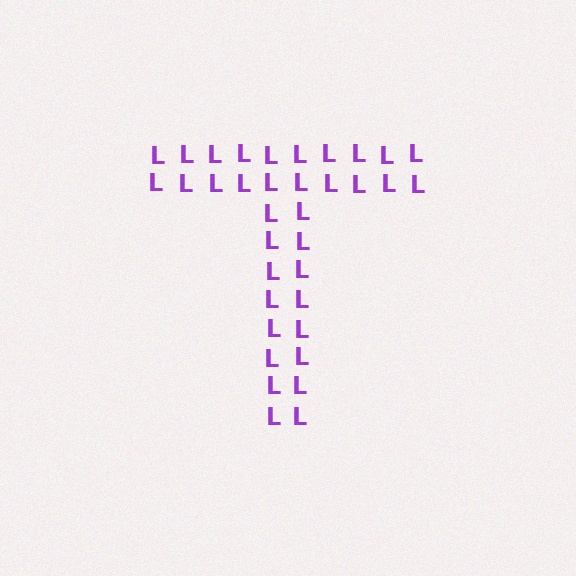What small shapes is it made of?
It is made of small letter L's.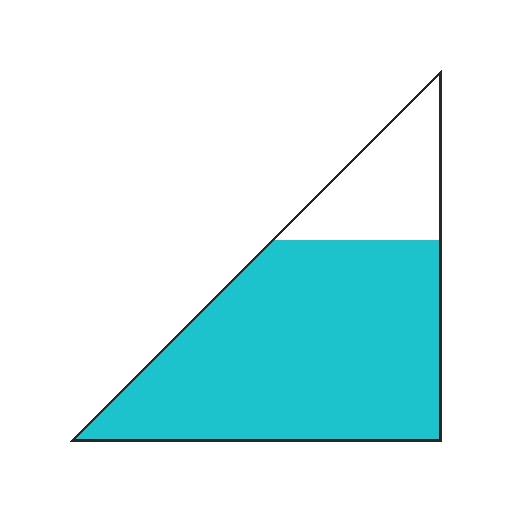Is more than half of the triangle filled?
Yes.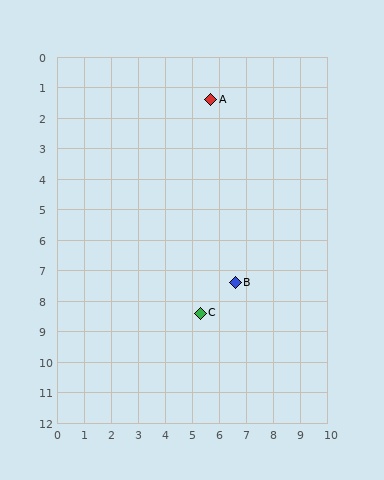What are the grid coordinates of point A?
Point A is at approximately (5.7, 1.4).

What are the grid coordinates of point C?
Point C is at approximately (5.3, 8.4).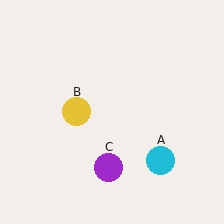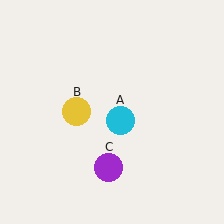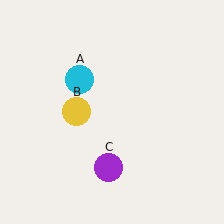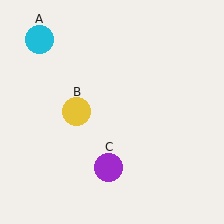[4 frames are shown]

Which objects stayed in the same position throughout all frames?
Yellow circle (object B) and purple circle (object C) remained stationary.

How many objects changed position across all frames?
1 object changed position: cyan circle (object A).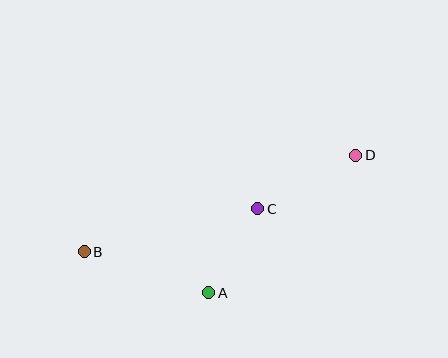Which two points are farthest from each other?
Points B and D are farthest from each other.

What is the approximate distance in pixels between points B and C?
The distance between B and C is approximately 179 pixels.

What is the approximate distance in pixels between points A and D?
The distance between A and D is approximately 201 pixels.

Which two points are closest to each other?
Points A and C are closest to each other.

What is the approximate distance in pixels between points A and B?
The distance between A and B is approximately 131 pixels.